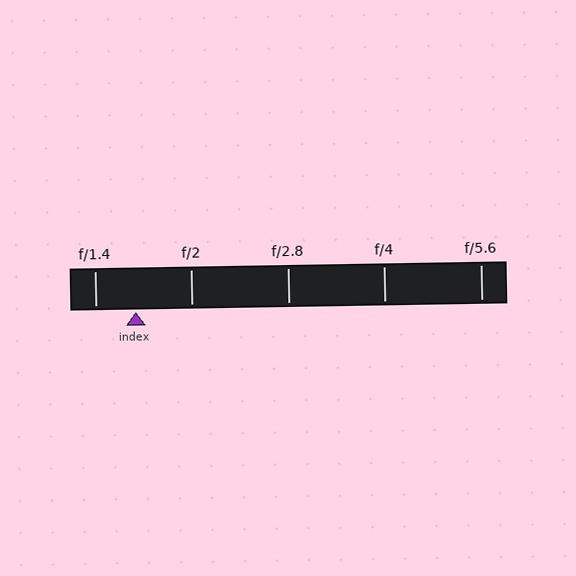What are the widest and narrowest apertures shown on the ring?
The widest aperture shown is f/1.4 and the narrowest is f/5.6.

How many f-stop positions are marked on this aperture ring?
There are 5 f-stop positions marked.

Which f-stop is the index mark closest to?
The index mark is closest to f/1.4.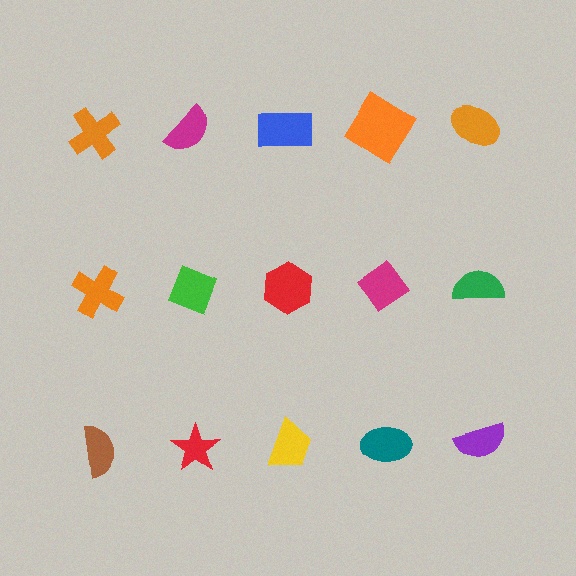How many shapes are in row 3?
5 shapes.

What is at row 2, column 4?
A magenta diamond.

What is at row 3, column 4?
A teal ellipse.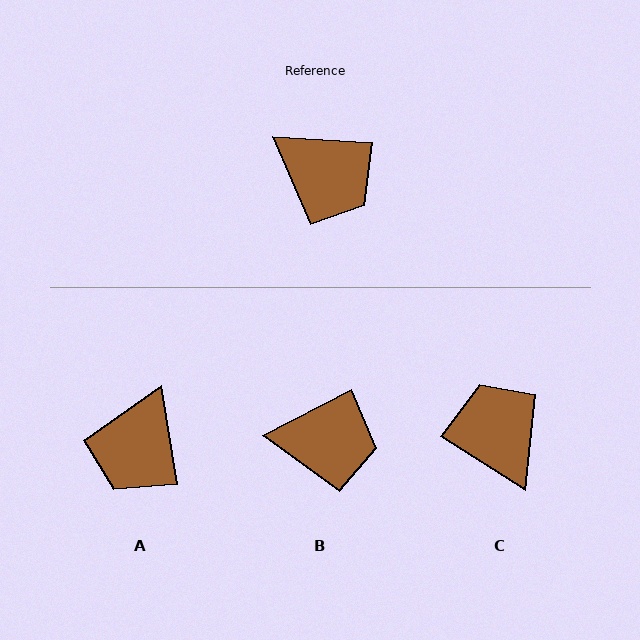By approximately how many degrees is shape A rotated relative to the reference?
Approximately 78 degrees clockwise.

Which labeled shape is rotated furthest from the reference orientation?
C, about 151 degrees away.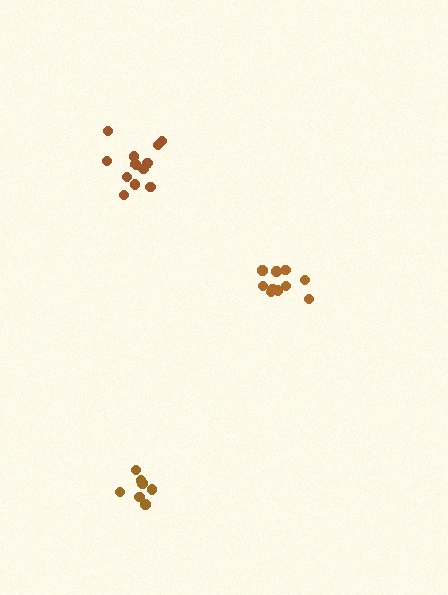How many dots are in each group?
Group 1: 7 dots, Group 2: 10 dots, Group 3: 12 dots (29 total).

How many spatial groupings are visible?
There are 3 spatial groupings.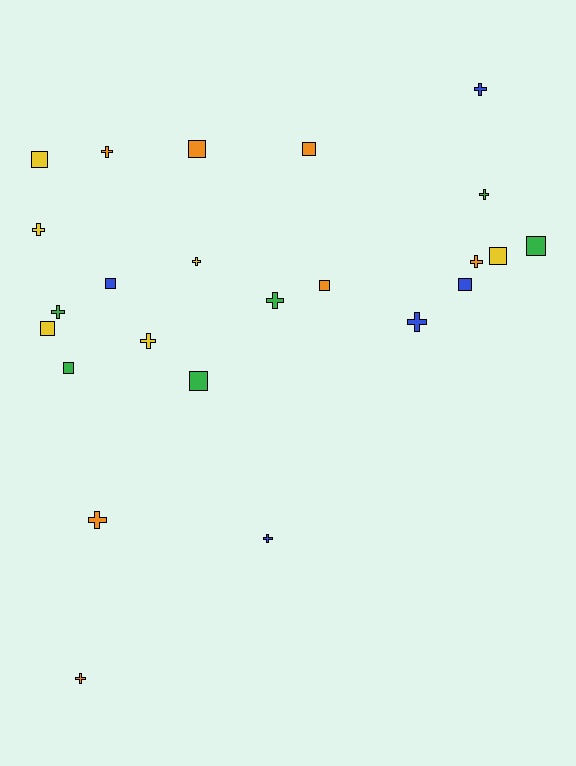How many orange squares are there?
There are 3 orange squares.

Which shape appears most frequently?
Cross, with 13 objects.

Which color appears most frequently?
Orange, with 7 objects.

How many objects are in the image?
There are 24 objects.